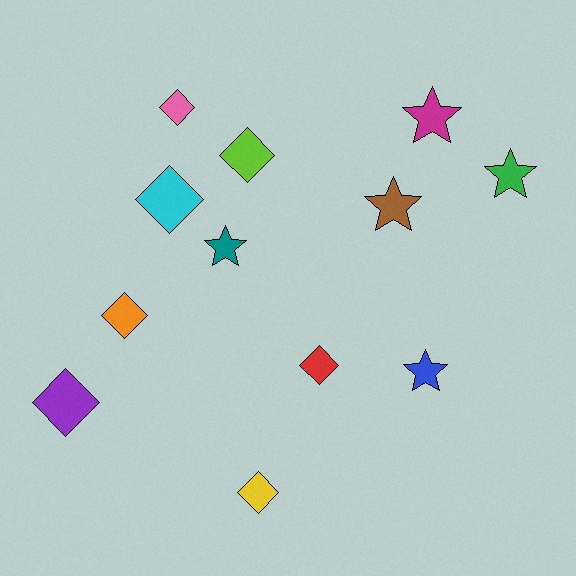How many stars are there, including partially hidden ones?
There are 5 stars.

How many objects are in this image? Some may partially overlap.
There are 12 objects.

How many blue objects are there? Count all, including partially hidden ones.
There is 1 blue object.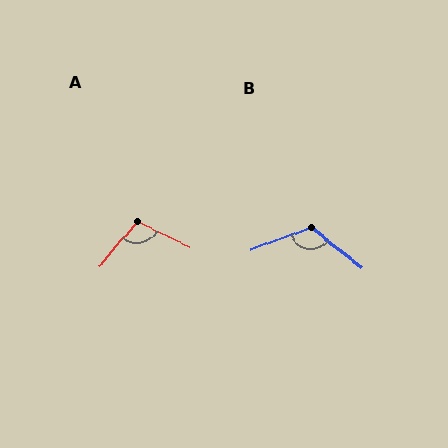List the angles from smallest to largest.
A (104°), B (121°).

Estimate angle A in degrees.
Approximately 104 degrees.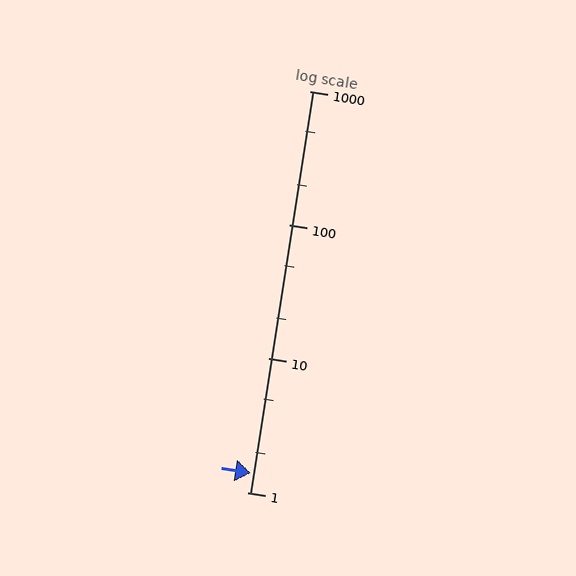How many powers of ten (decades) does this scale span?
The scale spans 3 decades, from 1 to 1000.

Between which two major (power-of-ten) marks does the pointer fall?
The pointer is between 1 and 10.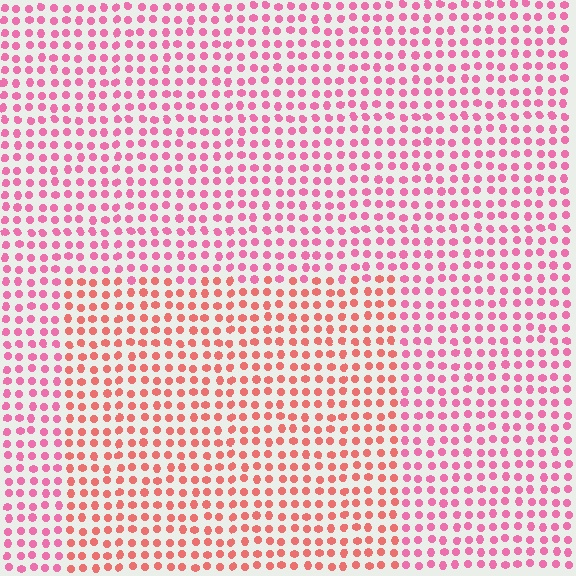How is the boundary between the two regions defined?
The boundary is defined purely by a slight shift in hue (about 30 degrees). Spacing, size, and orientation are identical on both sides.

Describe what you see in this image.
The image is filled with small pink elements in a uniform arrangement. A rectangle-shaped region is visible where the elements are tinted to a slightly different hue, forming a subtle color boundary.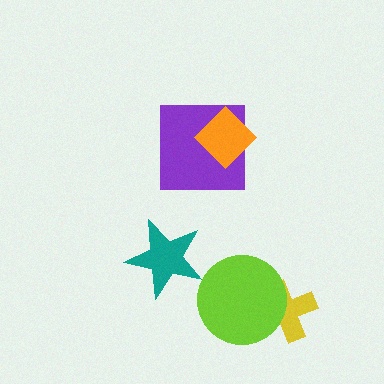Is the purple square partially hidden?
Yes, it is partially covered by another shape.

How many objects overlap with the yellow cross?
1 object overlaps with the yellow cross.